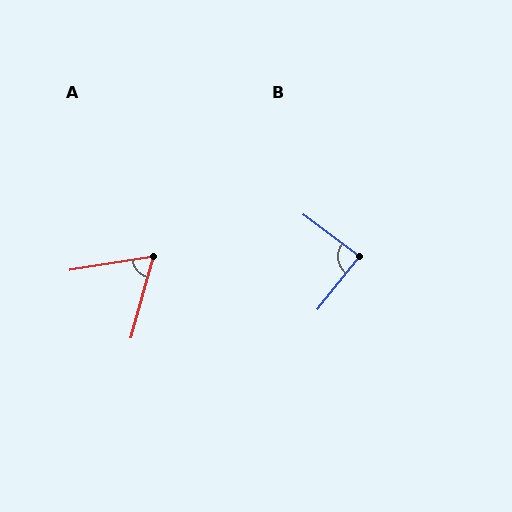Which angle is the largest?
B, at approximately 88 degrees.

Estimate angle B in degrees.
Approximately 88 degrees.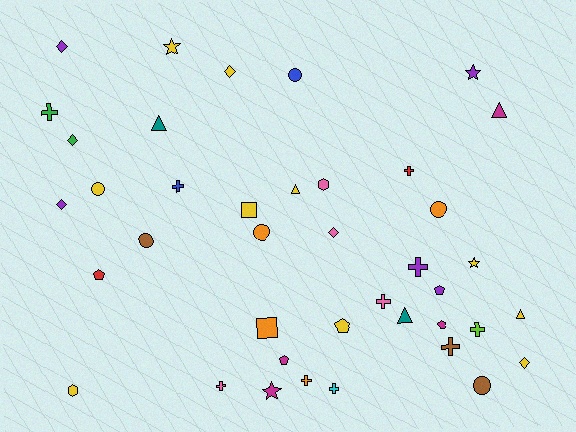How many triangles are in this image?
There are 5 triangles.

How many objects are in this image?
There are 40 objects.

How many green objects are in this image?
There are 2 green objects.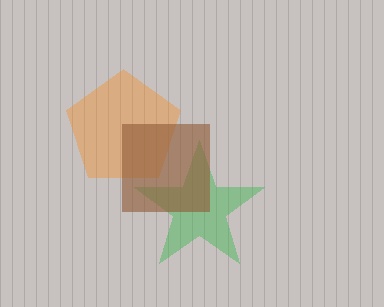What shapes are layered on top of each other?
The layered shapes are: an orange pentagon, a green star, a brown square.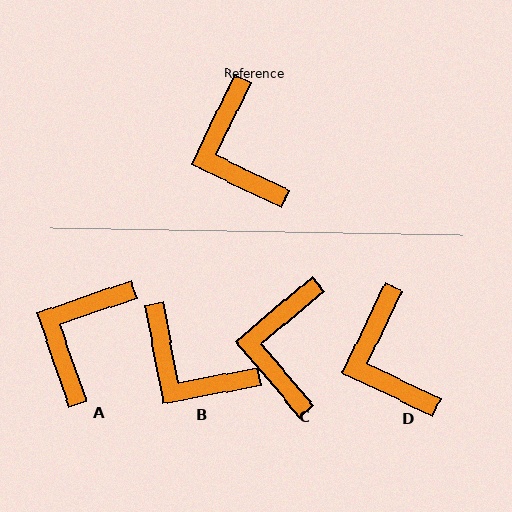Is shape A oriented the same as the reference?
No, it is off by about 46 degrees.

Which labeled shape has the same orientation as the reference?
D.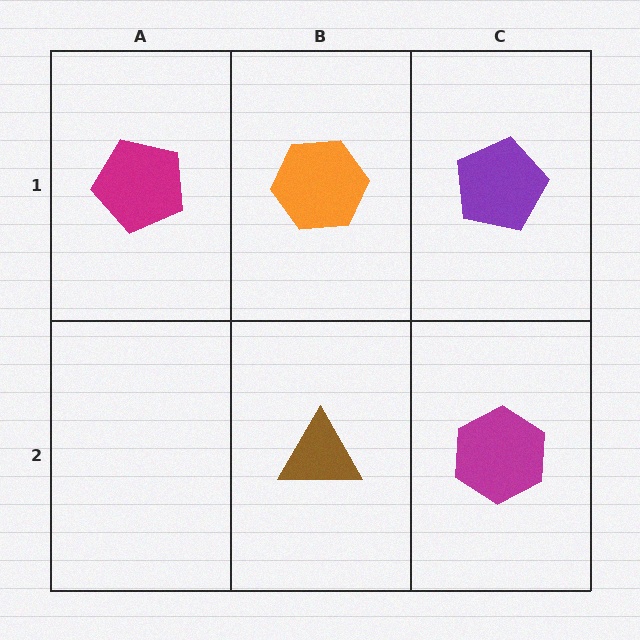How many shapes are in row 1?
3 shapes.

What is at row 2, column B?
A brown triangle.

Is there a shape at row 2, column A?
No, that cell is empty.